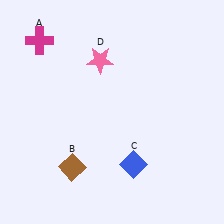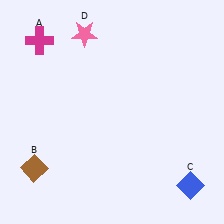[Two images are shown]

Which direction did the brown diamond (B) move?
The brown diamond (B) moved left.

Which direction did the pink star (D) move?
The pink star (D) moved up.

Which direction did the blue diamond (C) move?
The blue diamond (C) moved right.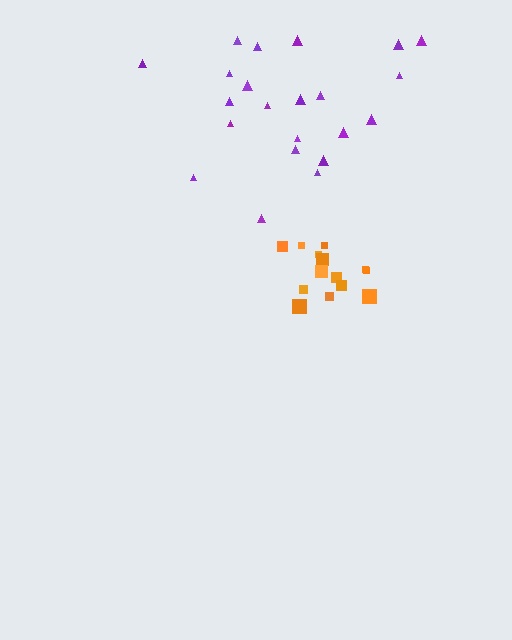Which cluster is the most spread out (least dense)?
Purple.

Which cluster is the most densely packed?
Orange.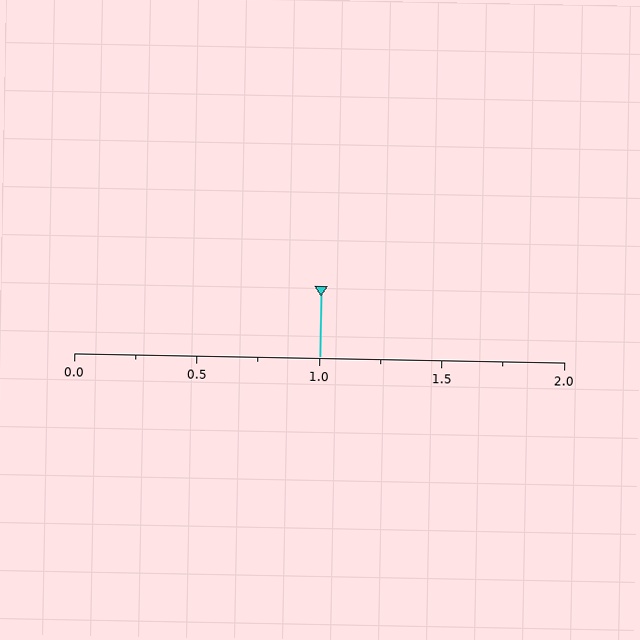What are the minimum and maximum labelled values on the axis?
The axis runs from 0.0 to 2.0.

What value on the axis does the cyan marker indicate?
The marker indicates approximately 1.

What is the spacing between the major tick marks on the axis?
The major ticks are spaced 0.5 apart.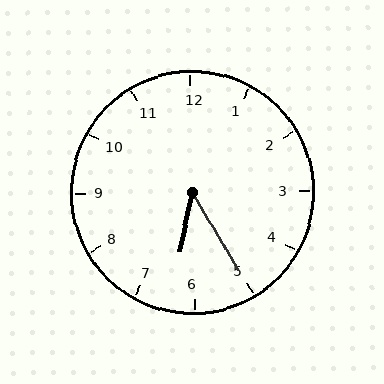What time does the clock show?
6:25.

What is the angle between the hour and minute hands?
Approximately 42 degrees.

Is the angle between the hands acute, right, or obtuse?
It is acute.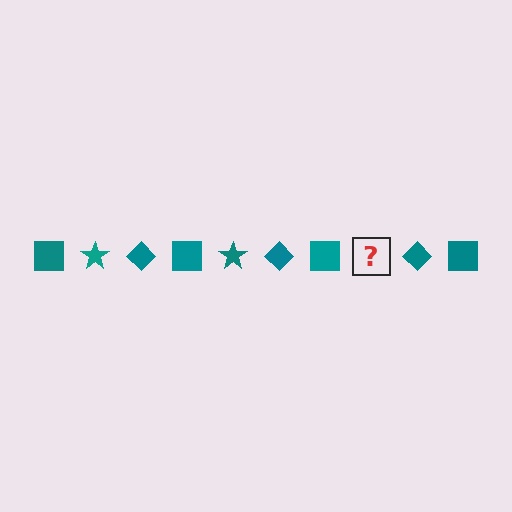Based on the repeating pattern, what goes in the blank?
The blank should be a teal star.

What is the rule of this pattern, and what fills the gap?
The rule is that the pattern cycles through square, star, diamond shapes in teal. The gap should be filled with a teal star.